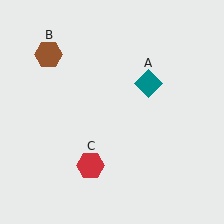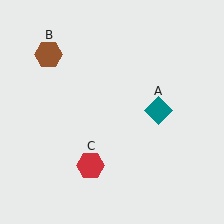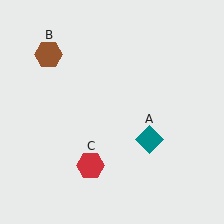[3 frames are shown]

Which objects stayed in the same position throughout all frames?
Brown hexagon (object B) and red hexagon (object C) remained stationary.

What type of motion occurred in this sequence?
The teal diamond (object A) rotated clockwise around the center of the scene.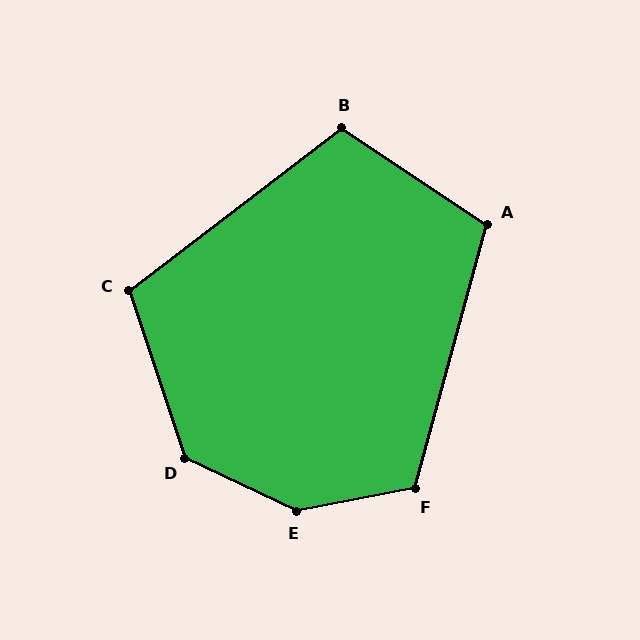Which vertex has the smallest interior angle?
A, at approximately 108 degrees.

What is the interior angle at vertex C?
Approximately 109 degrees (obtuse).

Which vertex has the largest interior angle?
E, at approximately 143 degrees.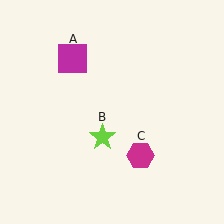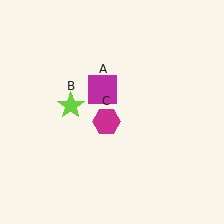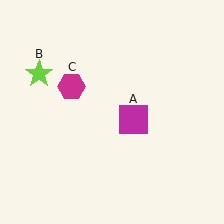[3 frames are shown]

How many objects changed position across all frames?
3 objects changed position: magenta square (object A), lime star (object B), magenta hexagon (object C).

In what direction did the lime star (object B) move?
The lime star (object B) moved up and to the left.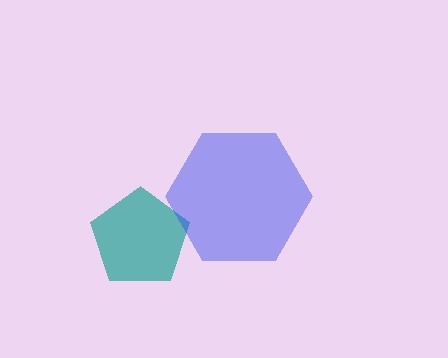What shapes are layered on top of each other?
The layered shapes are: a teal pentagon, a blue hexagon.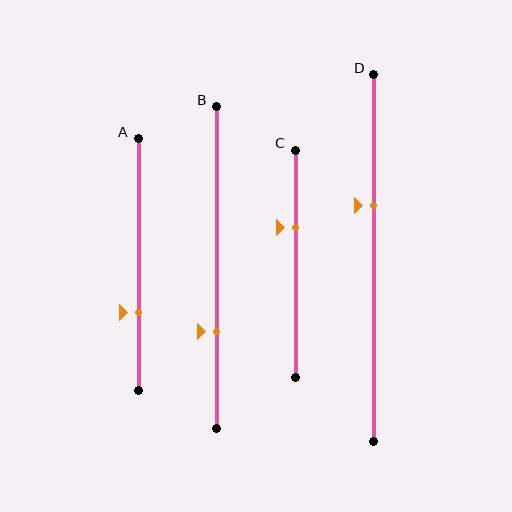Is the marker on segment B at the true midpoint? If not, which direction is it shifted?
No, the marker on segment B is shifted downward by about 20% of the segment length.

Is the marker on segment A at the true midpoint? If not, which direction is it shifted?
No, the marker on segment A is shifted downward by about 19% of the segment length.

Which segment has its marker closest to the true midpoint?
Segment D has its marker closest to the true midpoint.